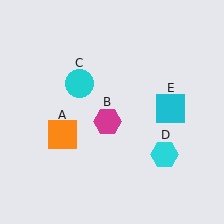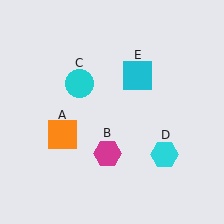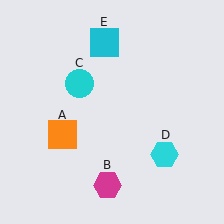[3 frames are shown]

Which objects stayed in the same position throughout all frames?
Orange square (object A) and cyan circle (object C) and cyan hexagon (object D) remained stationary.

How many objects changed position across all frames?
2 objects changed position: magenta hexagon (object B), cyan square (object E).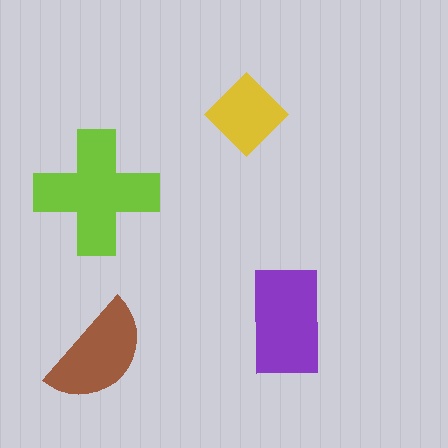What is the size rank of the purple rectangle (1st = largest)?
2nd.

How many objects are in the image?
There are 4 objects in the image.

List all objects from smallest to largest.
The yellow diamond, the brown semicircle, the purple rectangle, the lime cross.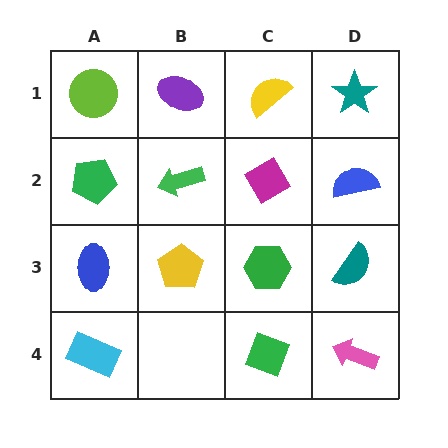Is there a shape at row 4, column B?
No, that cell is empty.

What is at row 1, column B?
A purple ellipse.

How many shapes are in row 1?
4 shapes.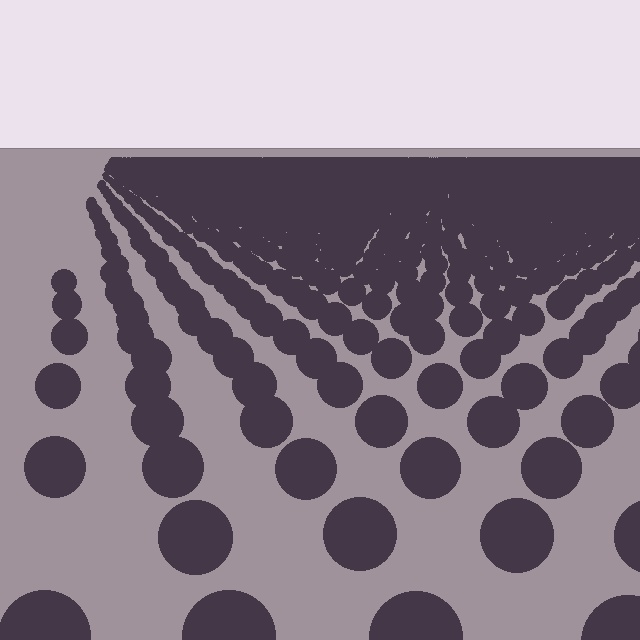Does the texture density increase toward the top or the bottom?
Density increases toward the top.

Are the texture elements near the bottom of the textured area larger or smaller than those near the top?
Larger. Near the bottom, elements are closer to the viewer and appear at a bigger on-screen size.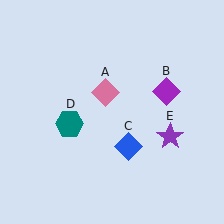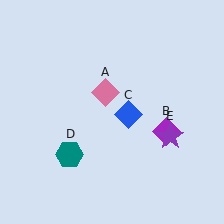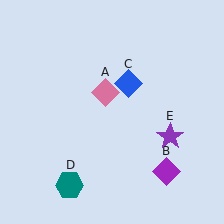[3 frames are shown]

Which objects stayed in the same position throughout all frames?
Pink diamond (object A) and purple star (object E) remained stationary.